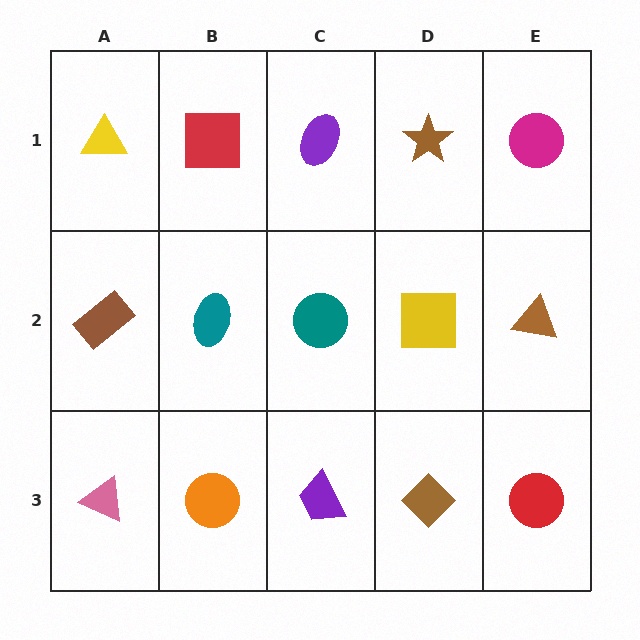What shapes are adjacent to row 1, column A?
A brown rectangle (row 2, column A), a red square (row 1, column B).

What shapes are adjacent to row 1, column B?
A teal ellipse (row 2, column B), a yellow triangle (row 1, column A), a purple ellipse (row 1, column C).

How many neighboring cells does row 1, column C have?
3.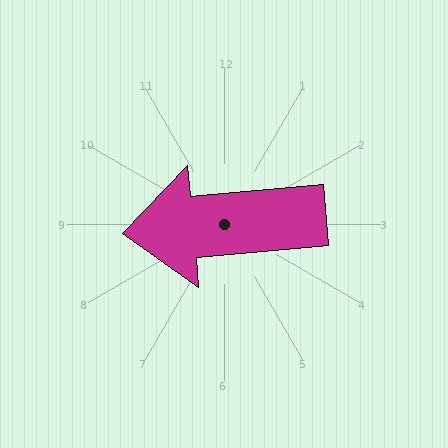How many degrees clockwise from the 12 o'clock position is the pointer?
Approximately 265 degrees.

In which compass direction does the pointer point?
West.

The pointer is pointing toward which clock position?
Roughly 9 o'clock.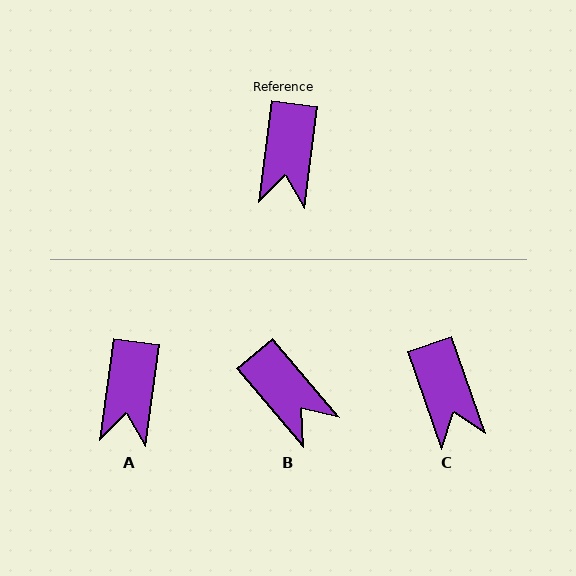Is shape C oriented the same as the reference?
No, it is off by about 27 degrees.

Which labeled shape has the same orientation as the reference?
A.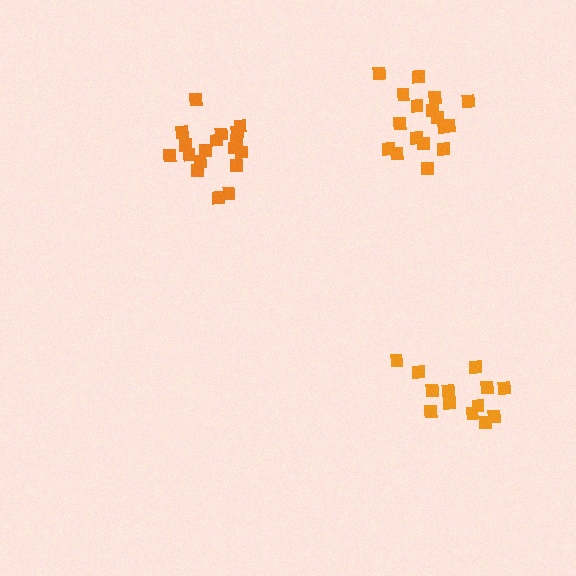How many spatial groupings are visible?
There are 3 spatial groupings.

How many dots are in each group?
Group 1: 13 dots, Group 2: 17 dots, Group 3: 18 dots (48 total).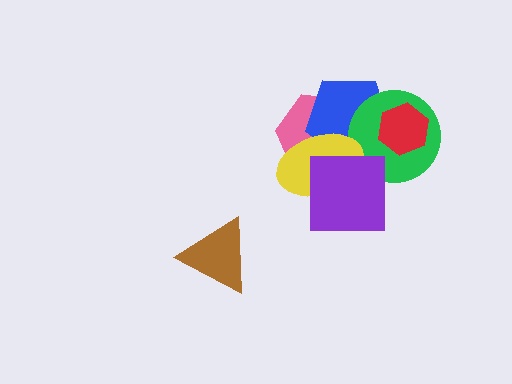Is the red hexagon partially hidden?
No, no other shape covers it.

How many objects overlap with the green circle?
5 objects overlap with the green circle.